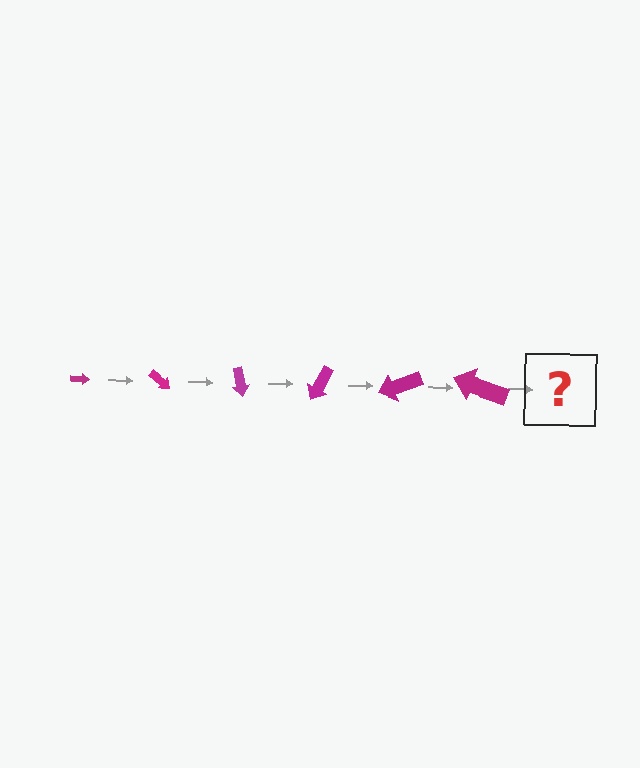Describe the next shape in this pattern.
It should be an arrow, larger than the previous one and rotated 240 degrees from the start.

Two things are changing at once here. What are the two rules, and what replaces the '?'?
The two rules are that the arrow grows larger each step and it rotates 40 degrees each step. The '?' should be an arrow, larger than the previous one and rotated 240 degrees from the start.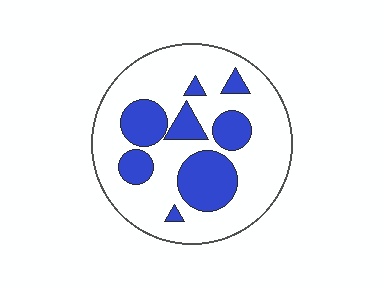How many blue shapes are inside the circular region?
8.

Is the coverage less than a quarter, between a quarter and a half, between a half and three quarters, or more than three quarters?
Between a quarter and a half.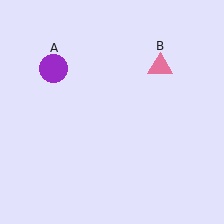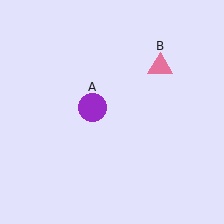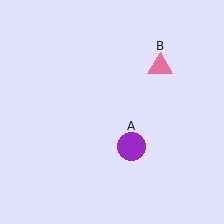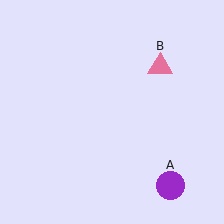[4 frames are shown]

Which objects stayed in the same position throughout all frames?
Pink triangle (object B) remained stationary.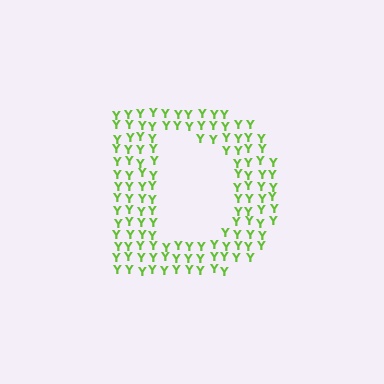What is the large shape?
The large shape is the letter D.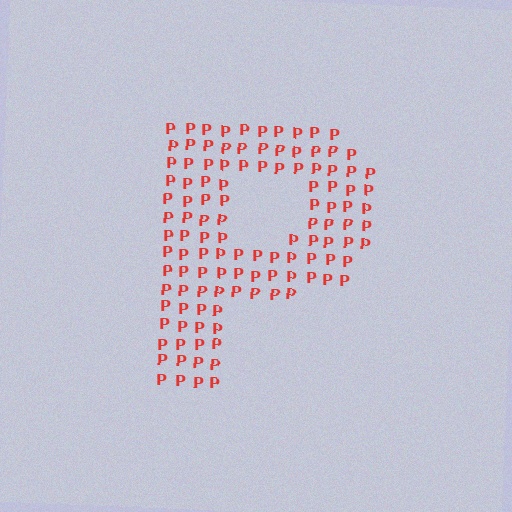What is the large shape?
The large shape is the letter P.